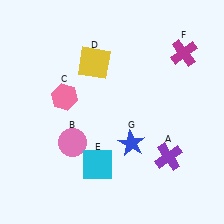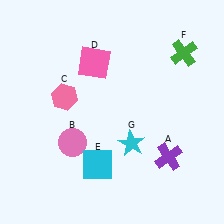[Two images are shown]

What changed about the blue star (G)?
In Image 1, G is blue. In Image 2, it changed to cyan.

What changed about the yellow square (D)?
In Image 1, D is yellow. In Image 2, it changed to pink.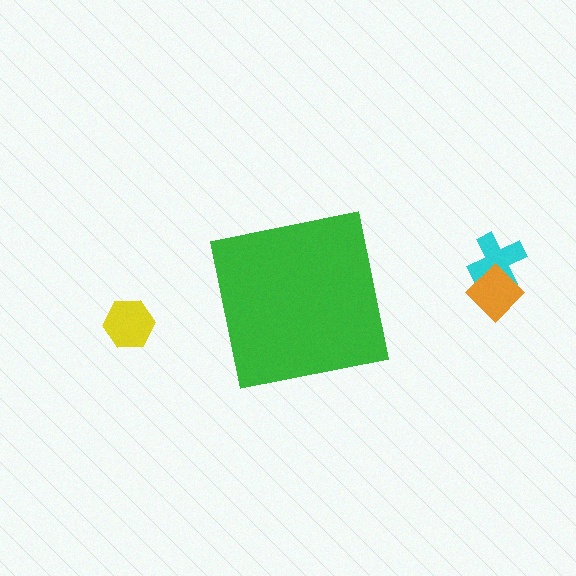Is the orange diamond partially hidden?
No, the orange diamond is fully visible.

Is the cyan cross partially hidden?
No, the cyan cross is fully visible.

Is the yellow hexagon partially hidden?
No, the yellow hexagon is fully visible.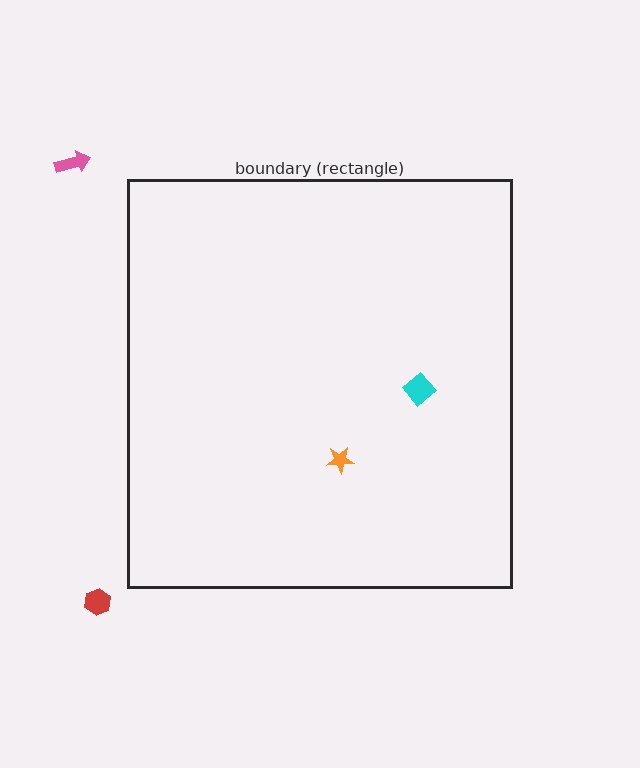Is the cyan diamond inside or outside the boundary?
Inside.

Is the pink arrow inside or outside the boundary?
Outside.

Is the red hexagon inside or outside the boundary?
Outside.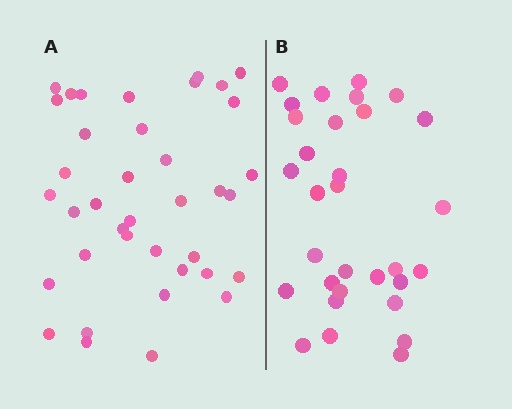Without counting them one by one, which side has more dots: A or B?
Region A (the left region) has more dots.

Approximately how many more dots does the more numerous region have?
Region A has roughly 8 or so more dots than region B.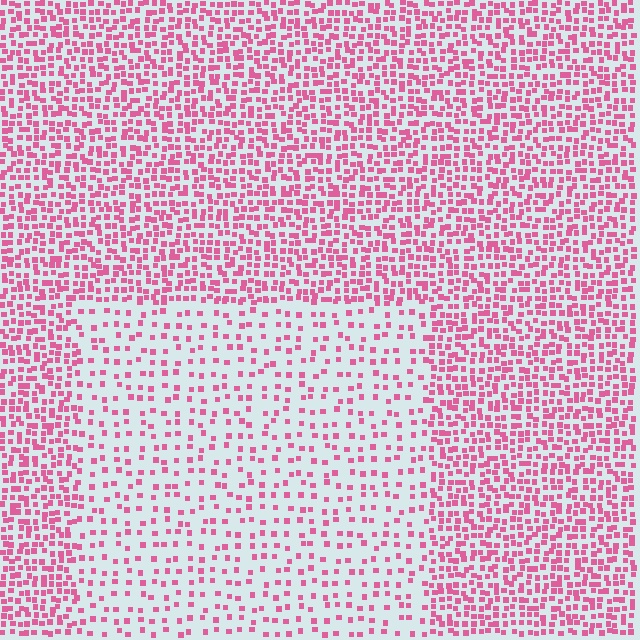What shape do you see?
I see a rectangle.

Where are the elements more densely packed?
The elements are more densely packed outside the rectangle boundary.